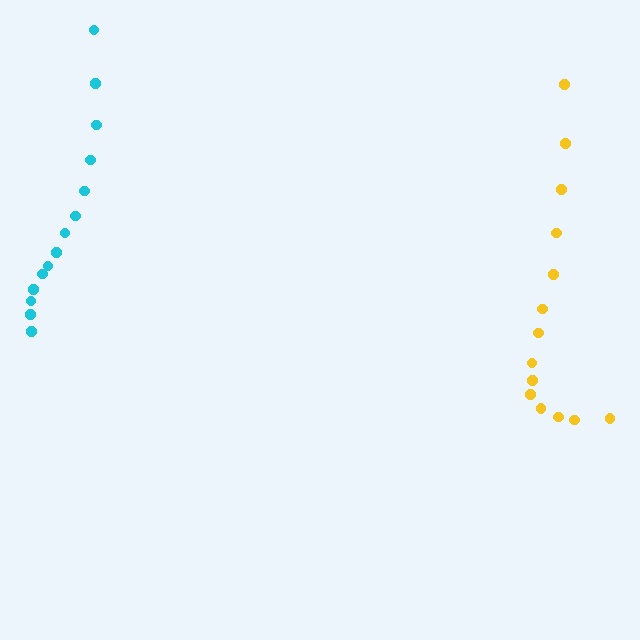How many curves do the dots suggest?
There are 2 distinct paths.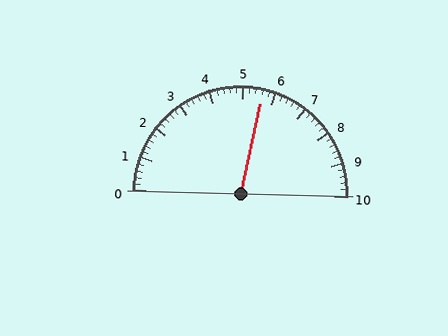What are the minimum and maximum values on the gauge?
The gauge ranges from 0 to 10.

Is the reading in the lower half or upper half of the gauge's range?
The reading is in the upper half of the range (0 to 10).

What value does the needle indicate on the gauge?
The needle indicates approximately 5.6.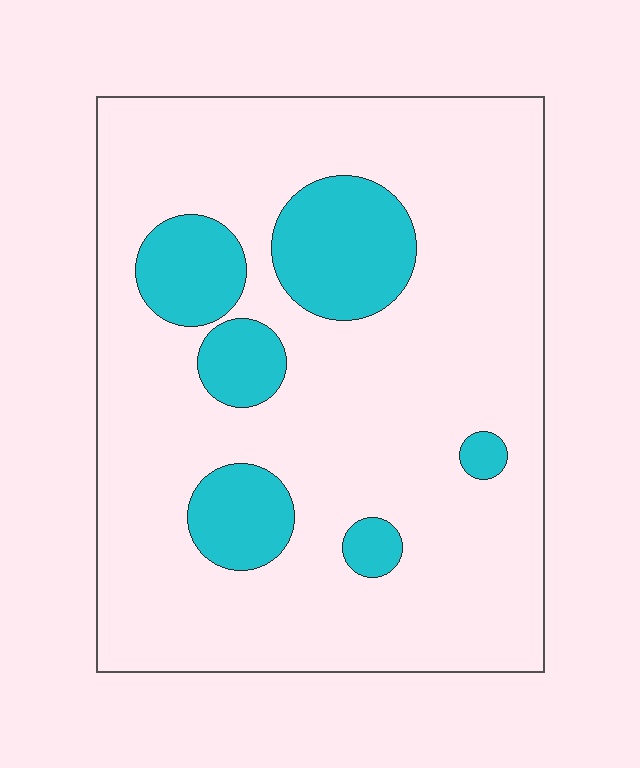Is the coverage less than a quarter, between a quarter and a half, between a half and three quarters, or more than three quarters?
Less than a quarter.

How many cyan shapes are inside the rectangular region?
6.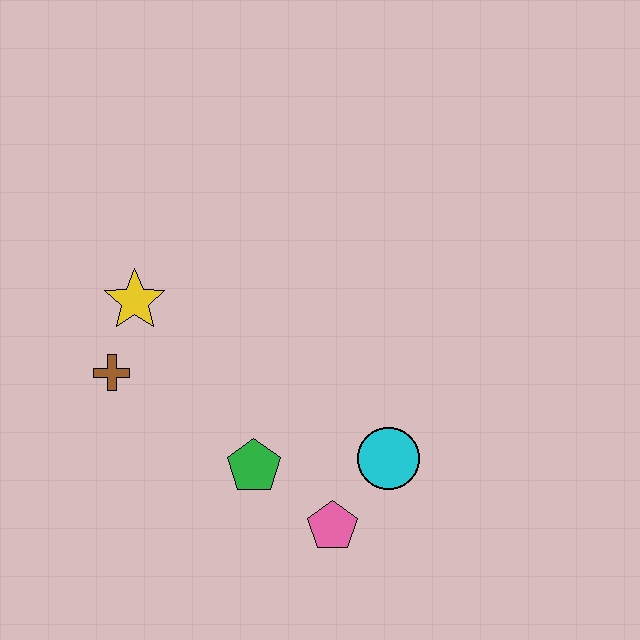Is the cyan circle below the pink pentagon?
No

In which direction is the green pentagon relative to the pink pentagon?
The green pentagon is to the left of the pink pentagon.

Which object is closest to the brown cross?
The yellow star is closest to the brown cross.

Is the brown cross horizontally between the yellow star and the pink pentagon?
No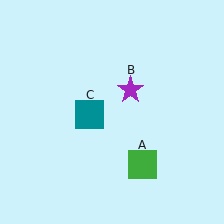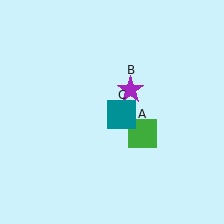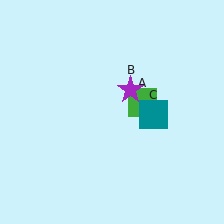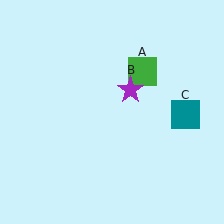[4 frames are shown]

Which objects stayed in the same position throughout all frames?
Purple star (object B) remained stationary.